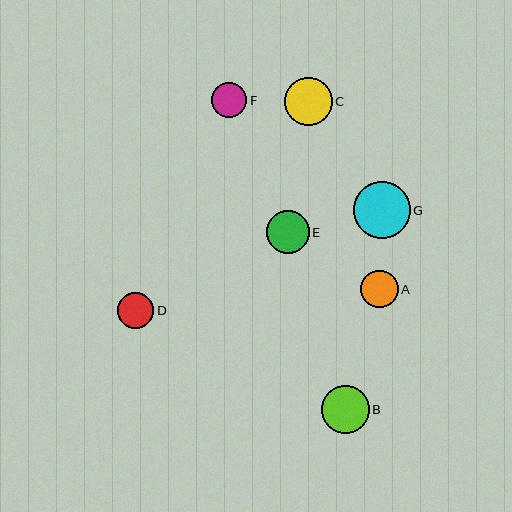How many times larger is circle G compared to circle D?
Circle G is approximately 1.6 times the size of circle D.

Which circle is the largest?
Circle G is the largest with a size of approximately 57 pixels.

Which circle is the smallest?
Circle F is the smallest with a size of approximately 35 pixels.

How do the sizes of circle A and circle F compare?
Circle A and circle F are approximately the same size.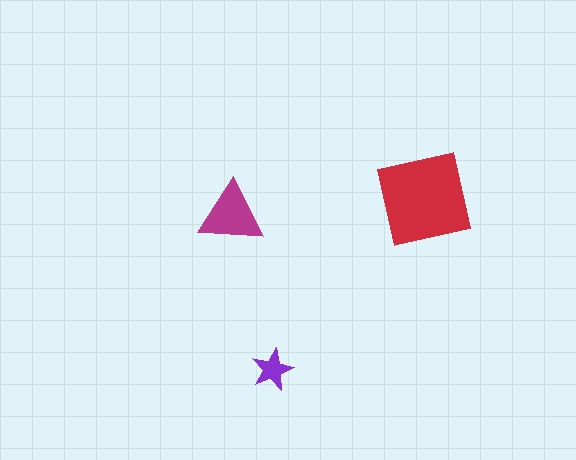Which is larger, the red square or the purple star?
The red square.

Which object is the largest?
The red square.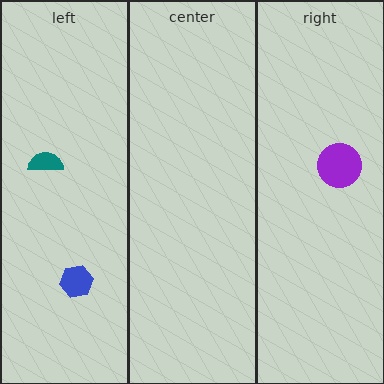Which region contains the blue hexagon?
The left region.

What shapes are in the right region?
The purple circle.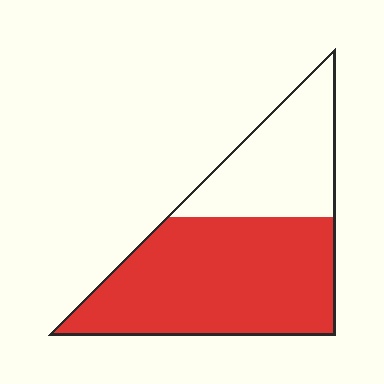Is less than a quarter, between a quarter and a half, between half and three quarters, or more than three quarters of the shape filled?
Between half and three quarters.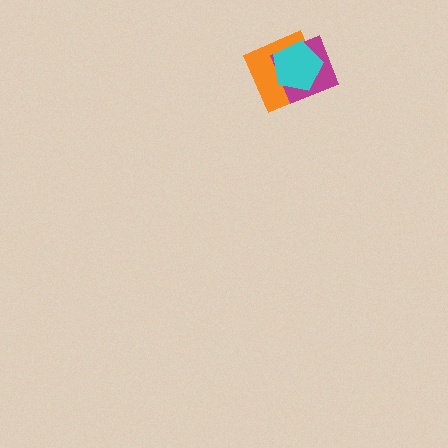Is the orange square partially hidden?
Yes, it is partially covered by another shape.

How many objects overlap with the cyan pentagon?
2 objects overlap with the cyan pentagon.